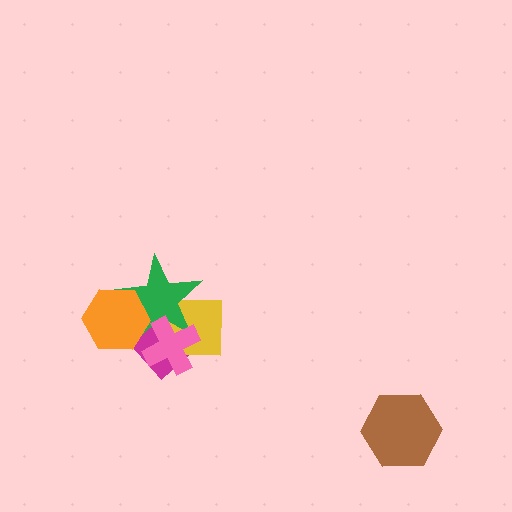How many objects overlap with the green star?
4 objects overlap with the green star.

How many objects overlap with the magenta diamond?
4 objects overlap with the magenta diamond.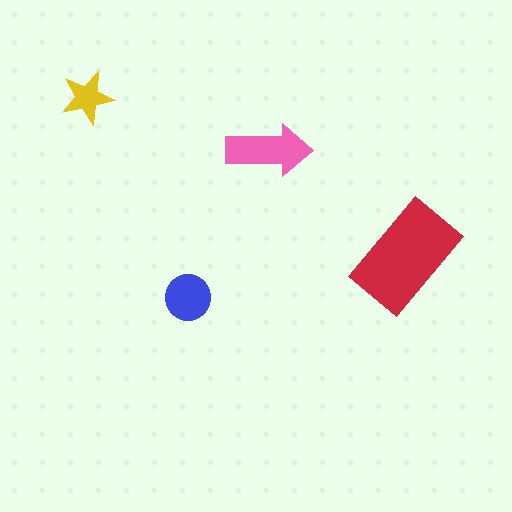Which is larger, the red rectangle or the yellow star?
The red rectangle.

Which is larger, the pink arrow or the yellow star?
The pink arrow.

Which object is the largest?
The red rectangle.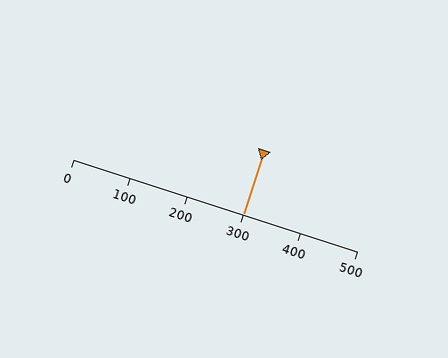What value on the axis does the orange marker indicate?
The marker indicates approximately 300.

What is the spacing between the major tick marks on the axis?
The major ticks are spaced 100 apart.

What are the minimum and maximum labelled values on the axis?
The axis runs from 0 to 500.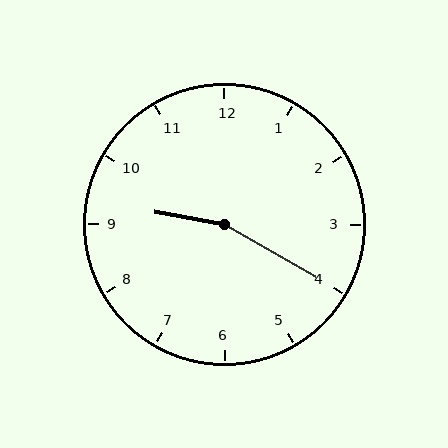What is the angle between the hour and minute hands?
Approximately 160 degrees.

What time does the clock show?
9:20.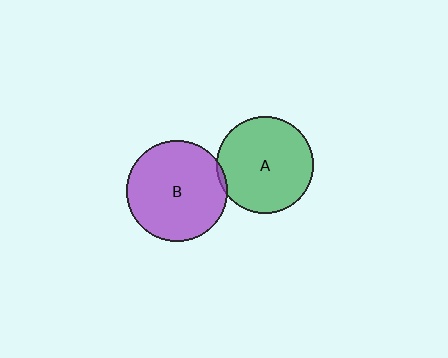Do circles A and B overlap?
Yes.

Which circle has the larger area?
Circle B (purple).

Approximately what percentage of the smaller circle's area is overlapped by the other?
Approximately 5%.